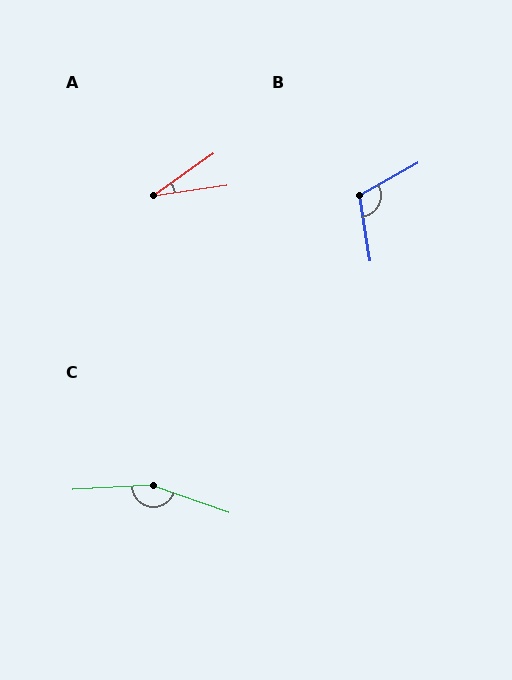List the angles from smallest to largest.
A (27°), B (110°), C (157°).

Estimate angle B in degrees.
Approximately 110 degrees.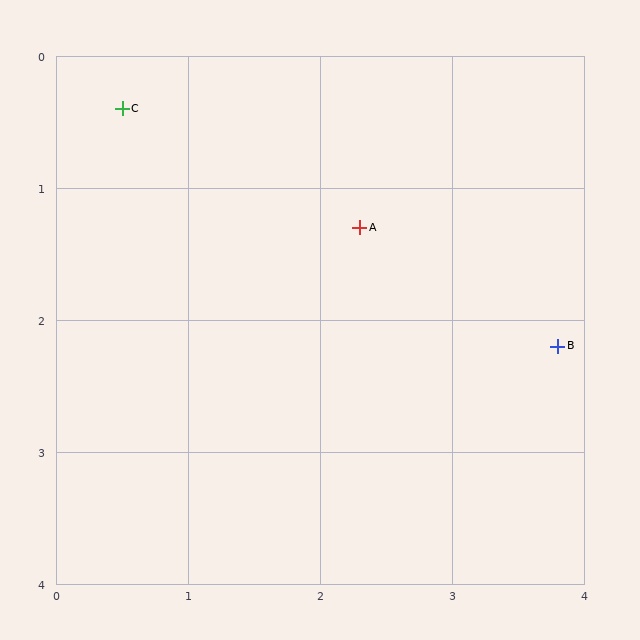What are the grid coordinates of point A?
Point A is at approximately (2.3, 1.3).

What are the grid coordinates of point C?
Point C is at approximately (0.5, 0.4).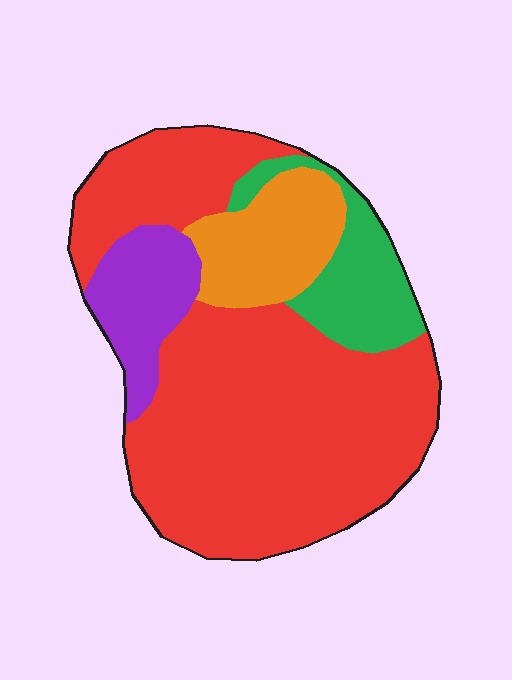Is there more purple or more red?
Red.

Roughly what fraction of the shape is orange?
Orange covers about 15% of the shape.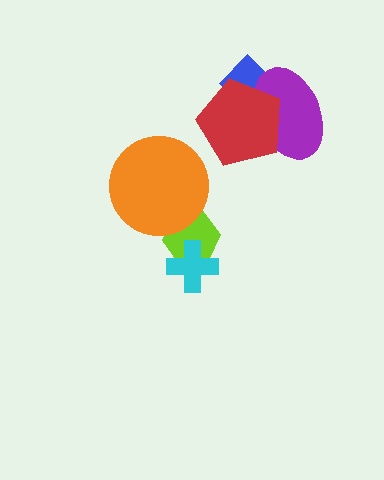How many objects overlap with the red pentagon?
2 objects overlap with the red pentagon.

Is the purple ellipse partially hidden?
Yes, it is partially covered by another shape.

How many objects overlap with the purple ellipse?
2 objects overlap with the purple ellipse.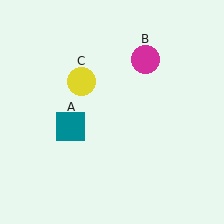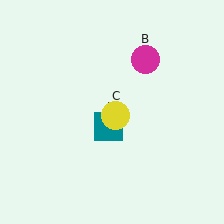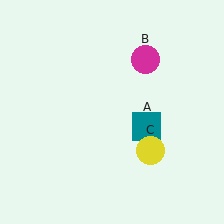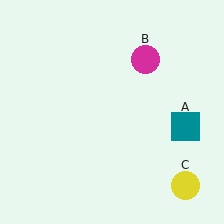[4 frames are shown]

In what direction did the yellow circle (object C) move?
The yellow circle (object C) moved down and to the right.